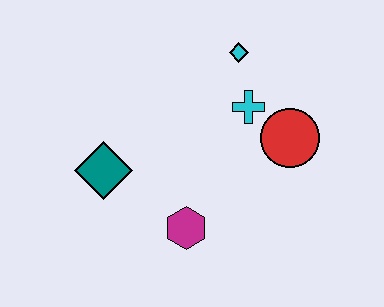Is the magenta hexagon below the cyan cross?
Yes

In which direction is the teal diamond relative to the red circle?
The teal diamond is to the left of the red circle.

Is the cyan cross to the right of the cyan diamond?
Yes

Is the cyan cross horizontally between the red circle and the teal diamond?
Yes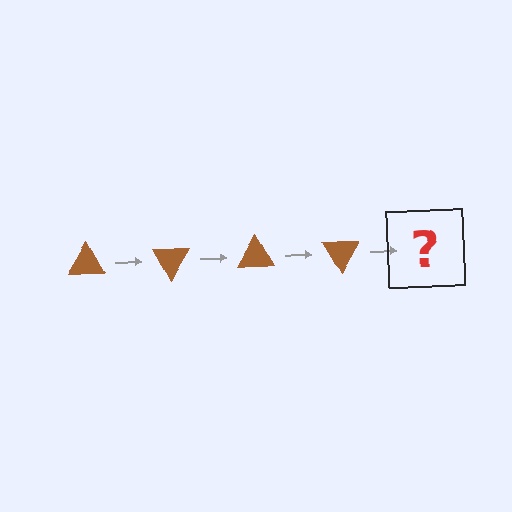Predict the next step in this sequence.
The next step is a brown triangle rotated 240 degrees.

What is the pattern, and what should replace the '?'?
The pattern is that the triangle rotates 60 degrees each step. The '?' should be a brown triangle rotated 240 degrees.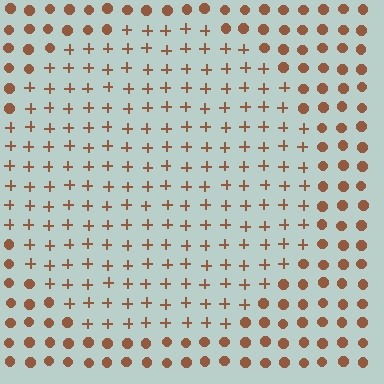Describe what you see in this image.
The image is filled with small brown elements arranged in a uniform grid. A circle-shaped region contains plus signs, while the surrounding area contains circles. The boundary is defined purely by the change in element shape.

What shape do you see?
I see a circle.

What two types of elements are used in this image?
The image uses plus signs inside the circle region and circles outside it.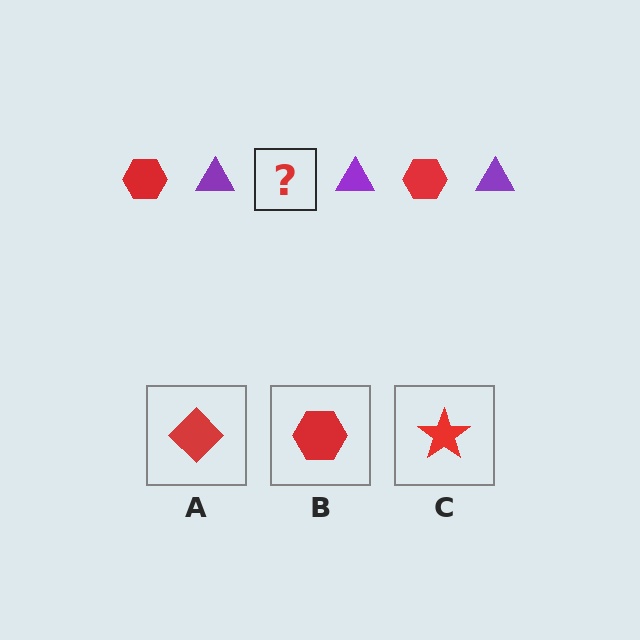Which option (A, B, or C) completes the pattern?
B.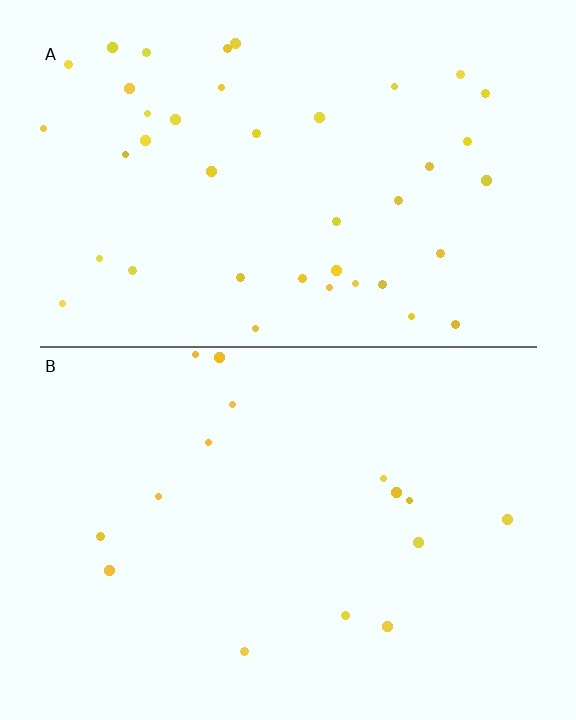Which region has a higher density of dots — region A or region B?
A (the top).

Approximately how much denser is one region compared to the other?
Approximately 2.6× — region A over region B.